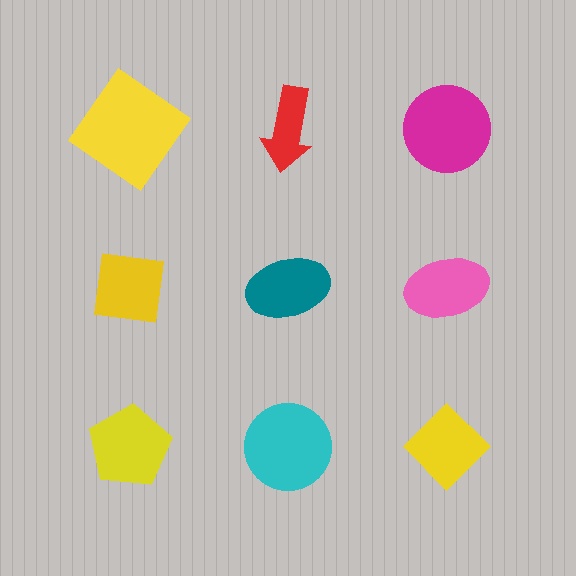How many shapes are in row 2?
3 shapes.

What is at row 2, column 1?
A yellow square.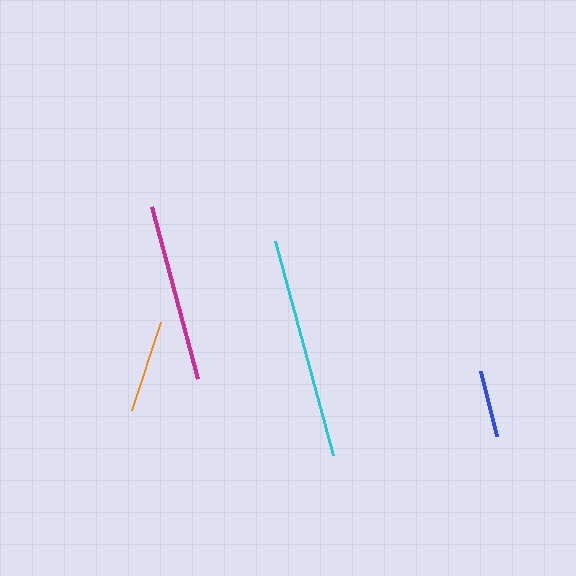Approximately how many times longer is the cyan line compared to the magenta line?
The cyan line is approximately 1.2 times the length of the magenta line.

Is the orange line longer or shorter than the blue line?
The orange line is longer than the blue line.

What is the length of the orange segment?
The orange segment is approximately 93 pixels long.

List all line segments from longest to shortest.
From longest to shortest: cyan, magenta, orange, blue.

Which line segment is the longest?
The cyan line is the longest at approximately 222 pixels.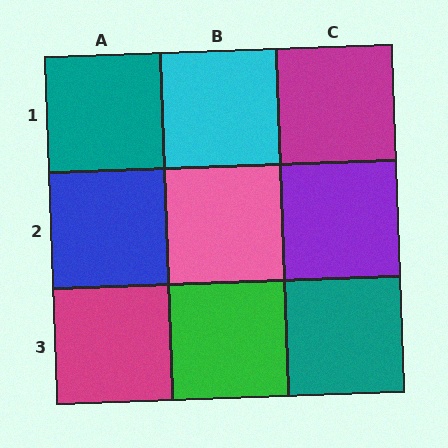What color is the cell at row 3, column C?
Teal.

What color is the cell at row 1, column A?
Teal.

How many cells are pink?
1 cell is pink.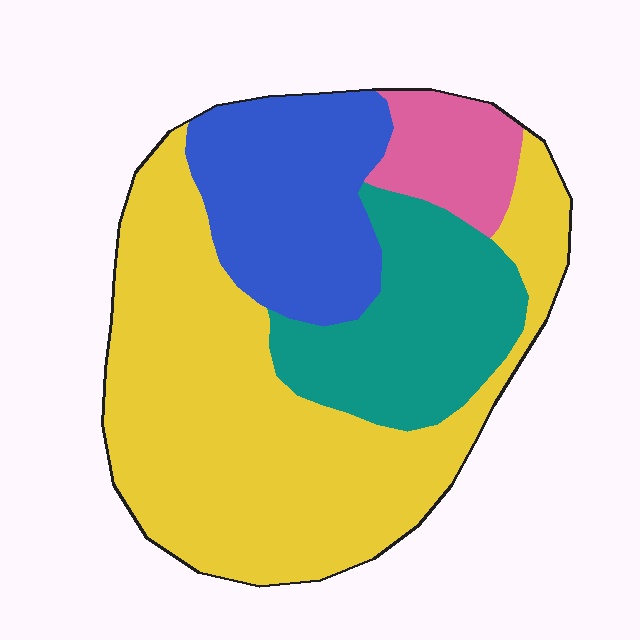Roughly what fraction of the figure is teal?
Teal takes up about one fifth (1/5) of the figure.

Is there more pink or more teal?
Teal.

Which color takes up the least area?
Pink, at roughly 10%.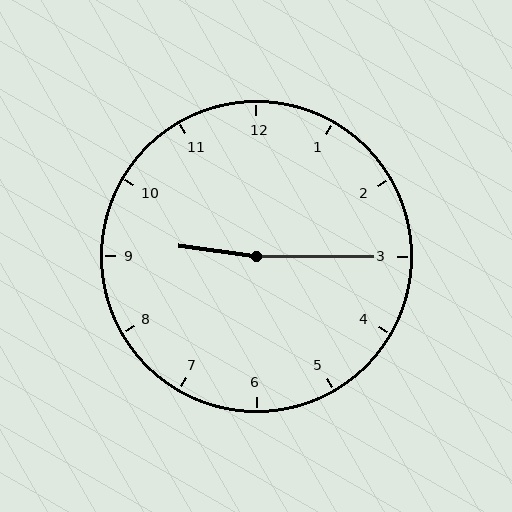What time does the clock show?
9:15.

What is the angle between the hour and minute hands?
Approximately 172 degrees.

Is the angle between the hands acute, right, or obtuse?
It is obtuse.